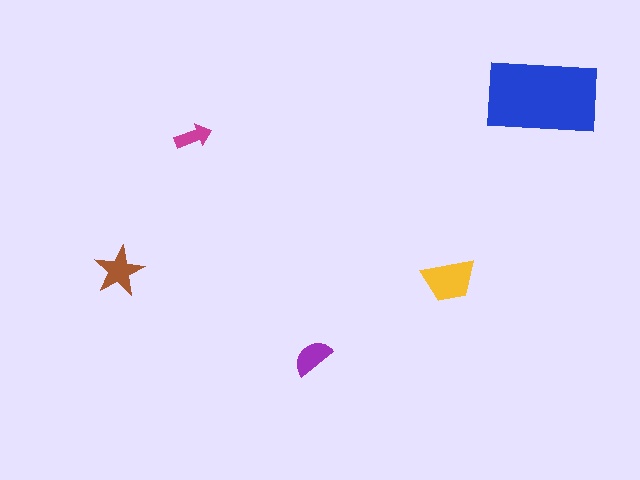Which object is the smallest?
The magenta arrow.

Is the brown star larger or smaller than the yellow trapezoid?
Smaller.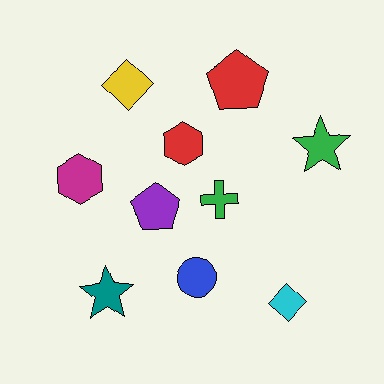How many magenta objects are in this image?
There is 1 magenta object.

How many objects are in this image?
There are 10 objects.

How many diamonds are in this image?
There are 2 diamonds.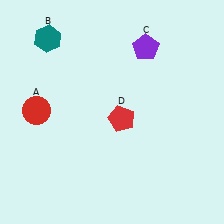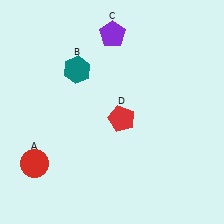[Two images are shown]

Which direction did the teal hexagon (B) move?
The teal hexagon (B) moved down.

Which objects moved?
The objects that moved are: the red circle (A), the teal hexagon (B), the purple pentagon (C).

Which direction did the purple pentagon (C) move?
The purple pentagon (C) moved left.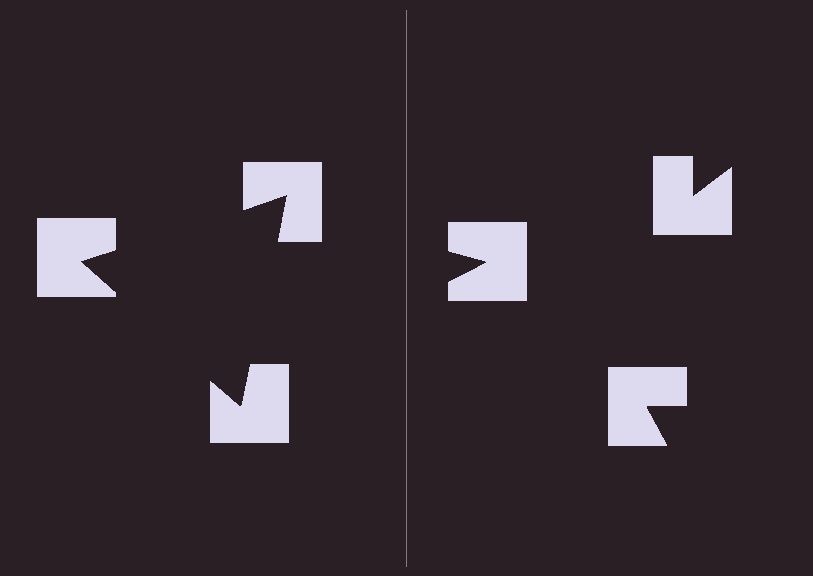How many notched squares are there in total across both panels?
6 — 3 on each side.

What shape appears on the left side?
An illusory triangle.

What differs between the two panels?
The notched squares are positioned identically on both sides; only the wedge orientations differ. On the left they align to a triangle; on the right they are misaligned.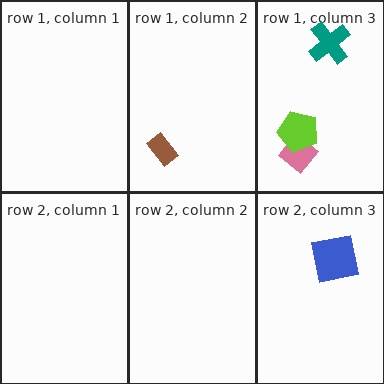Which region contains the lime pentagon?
The row 1, column 3 region.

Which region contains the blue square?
The row 2, column 3 region.